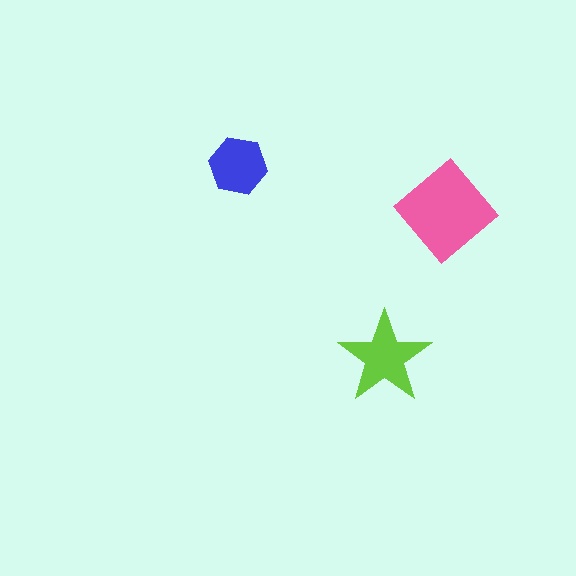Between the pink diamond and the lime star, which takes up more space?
The pink diamond.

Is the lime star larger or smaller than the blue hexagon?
Larger.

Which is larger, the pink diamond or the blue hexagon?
The pink diamond.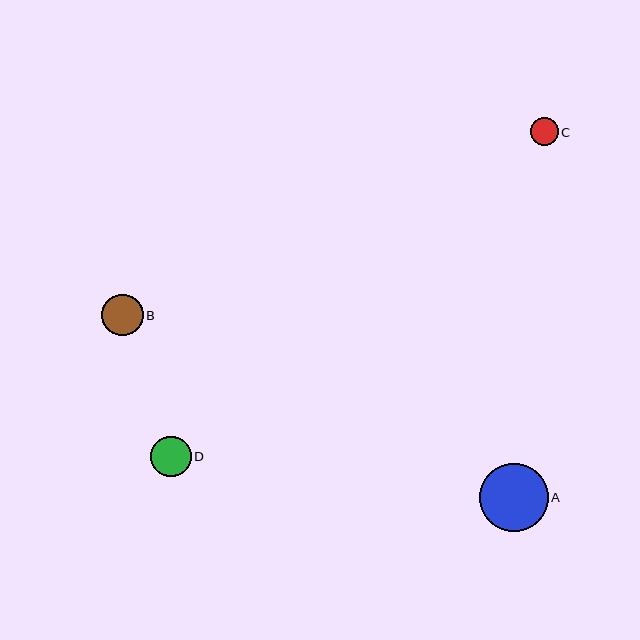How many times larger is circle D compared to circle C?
Circle D is approximately 1.5 times the size of circle C.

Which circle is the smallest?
Circle C is the smallest with a size of approximately 28 pixels.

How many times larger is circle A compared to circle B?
Circle A is approximately 1.7 times the size of circle B.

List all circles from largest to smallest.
From largest to smallest: A, B, D, C.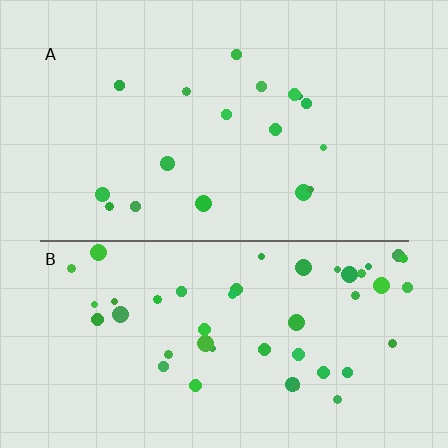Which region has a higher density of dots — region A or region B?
B (the bottom).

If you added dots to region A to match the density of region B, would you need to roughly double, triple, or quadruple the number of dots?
Approximately triple.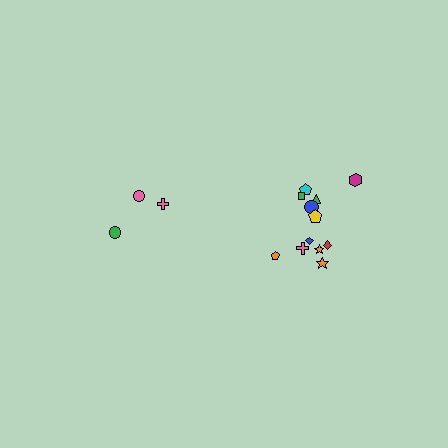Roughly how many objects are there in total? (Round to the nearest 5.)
Roughly 15 objects in total.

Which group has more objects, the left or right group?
The right group.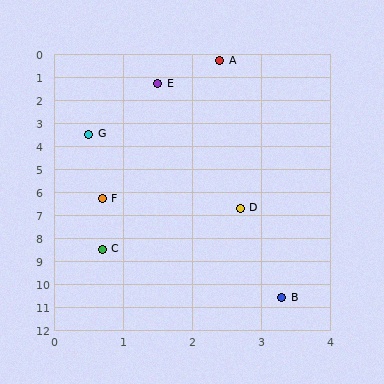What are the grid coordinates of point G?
Point G is at approximately (0.5, 3.5).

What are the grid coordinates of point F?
Point F is at approximately (0.7, 6.3).